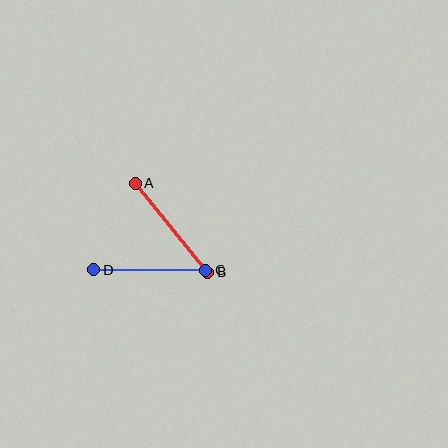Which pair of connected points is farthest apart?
Points A and B are farthest apart.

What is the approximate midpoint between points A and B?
The midpoint is at approximately (172, 228) pixels.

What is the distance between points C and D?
The distance is approximately 112 pixels.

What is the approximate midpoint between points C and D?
The midpoint is at approximately (150, 270) pixels.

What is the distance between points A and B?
The distance is approximately 115 pixels.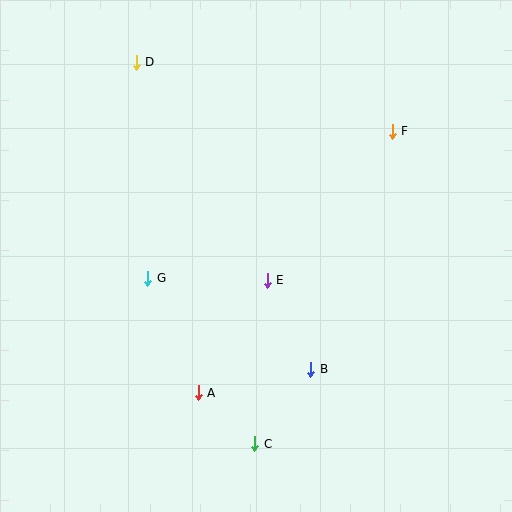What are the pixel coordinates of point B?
Point B is at (311, 369).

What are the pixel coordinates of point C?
Point C is at (255, 444).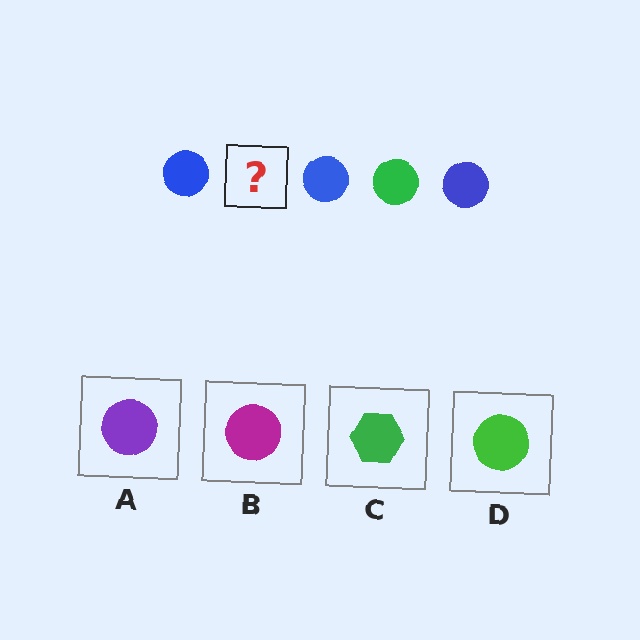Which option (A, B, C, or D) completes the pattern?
D.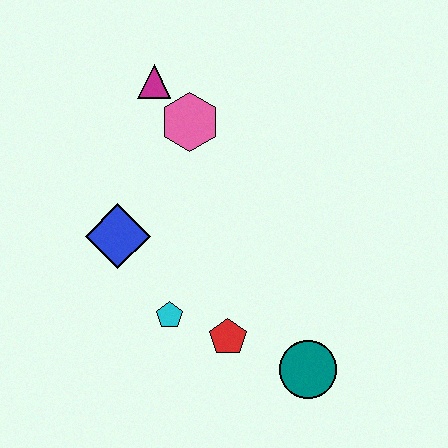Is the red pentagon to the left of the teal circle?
Yes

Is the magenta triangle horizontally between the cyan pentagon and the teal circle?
No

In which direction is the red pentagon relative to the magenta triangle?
The red pentagon is below the magenta triangle.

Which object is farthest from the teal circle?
The magenta triangle is farthest from the teal circle.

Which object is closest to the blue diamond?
The cyan pentagon is closest to the blue diamond.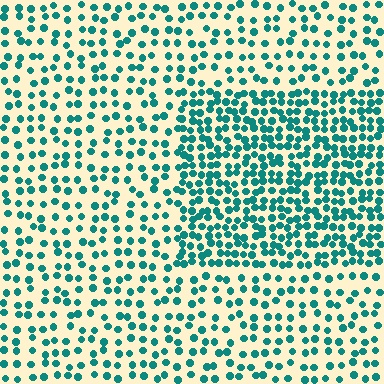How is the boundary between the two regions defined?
The boundary is defined by a change in element density (approximately 1.9x ratio). All elements are the same color, size, and shape.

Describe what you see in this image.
The image contains small teal elements arranged at two different densities. A rectangle-shaped region is visible where the elements are more densely packed than the surrounding area.